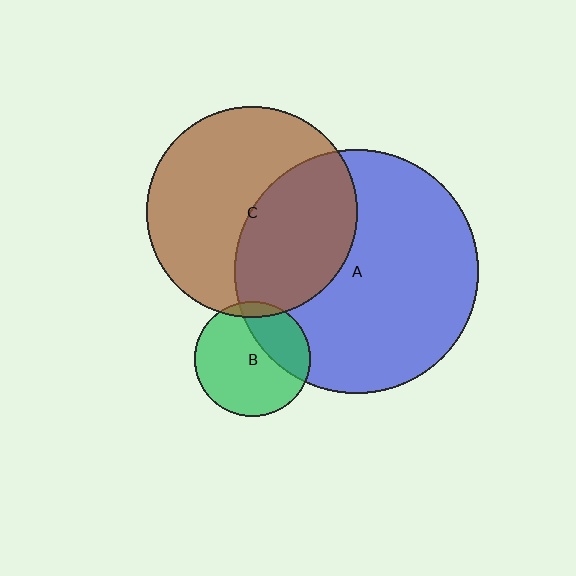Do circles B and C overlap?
Yes.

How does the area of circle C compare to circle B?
Approximately 3.3 times.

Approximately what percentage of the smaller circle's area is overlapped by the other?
Approximately 5%.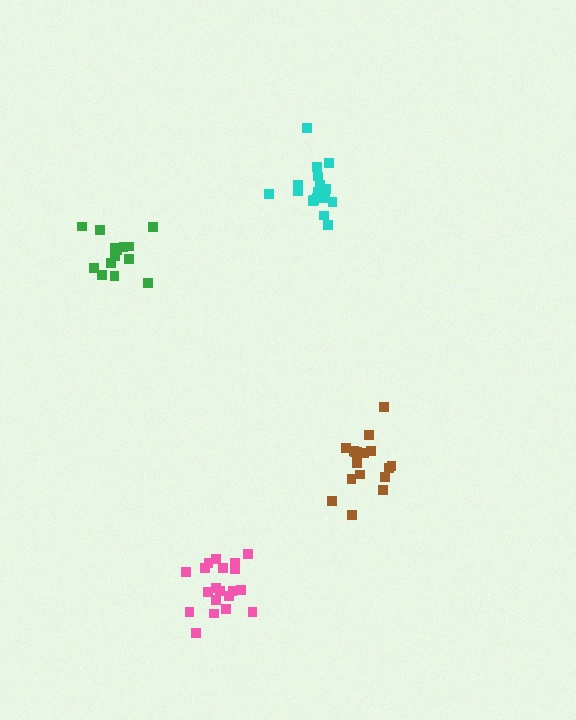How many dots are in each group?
Group 1: 18 dots, Group 2: 20 dots, Group 3: 20 dots, Group 4: 14 dots (72 total).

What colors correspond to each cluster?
The clusters are colored: brown, cyan, pink, green.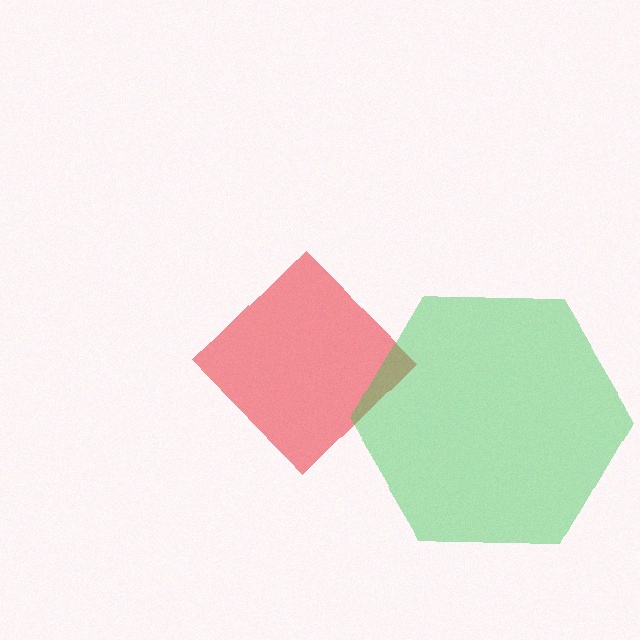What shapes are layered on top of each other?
The layered shapes are: a red diamond, a green hexagon.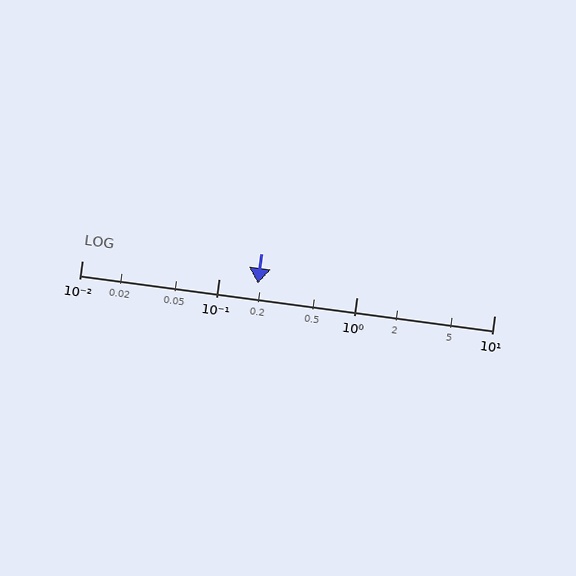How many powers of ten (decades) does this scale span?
The scale spans 3 decades, from 0.01 to 10.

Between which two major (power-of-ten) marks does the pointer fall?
The pointer is between 0.1 and 1.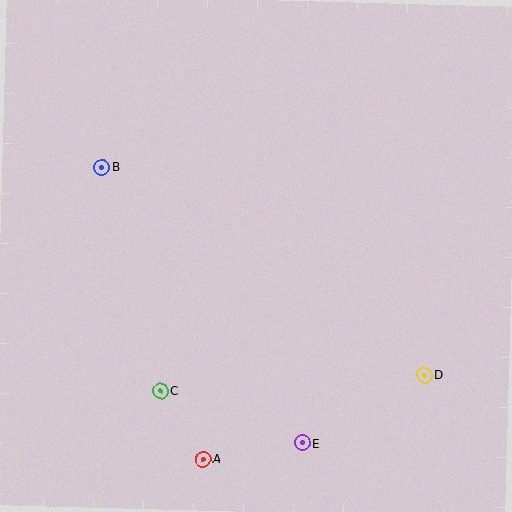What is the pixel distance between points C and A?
The distance between C and A is 80 pixels.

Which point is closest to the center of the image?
Point C at (160, 391) is closest to the center.